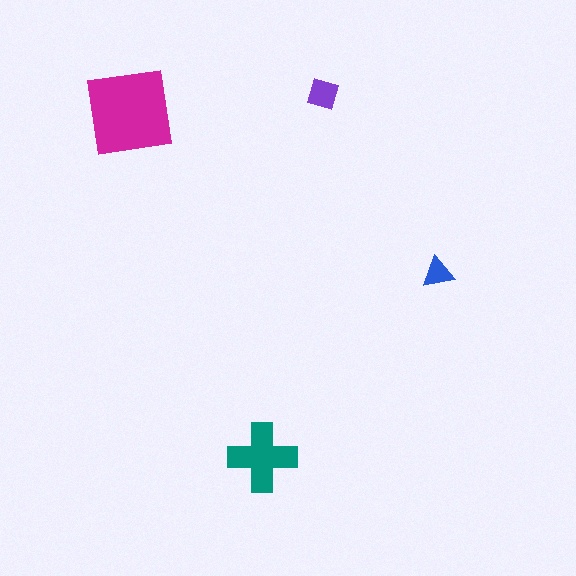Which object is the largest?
The magenta square.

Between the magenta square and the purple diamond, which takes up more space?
The magenta square.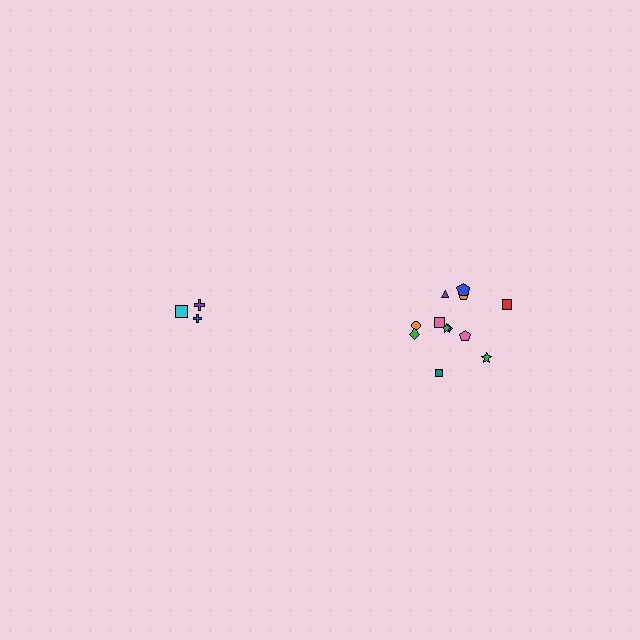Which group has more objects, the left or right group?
The right group.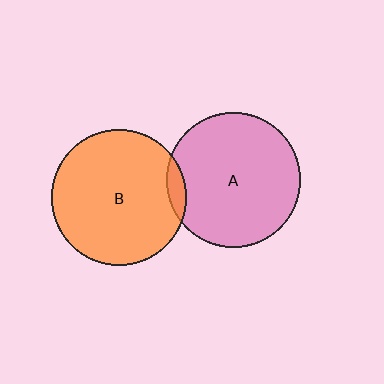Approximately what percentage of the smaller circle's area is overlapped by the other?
Approximately 5%.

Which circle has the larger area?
Circle B (orange).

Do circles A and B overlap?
Yes.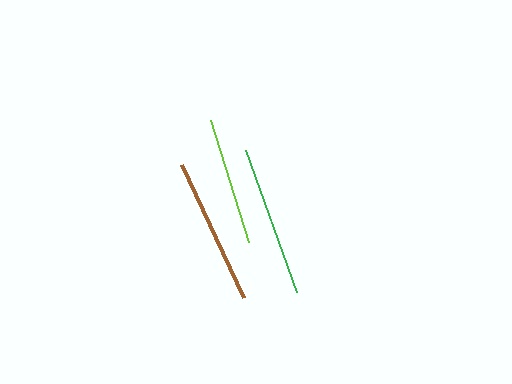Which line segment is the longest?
The green line is the longest at approximately 151 pixels.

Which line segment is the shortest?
The lime line is the shortest at approximately 128 pixels.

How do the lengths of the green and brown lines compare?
The green and brown lines are approximately the same length.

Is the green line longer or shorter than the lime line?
The green line is longer than the lime line.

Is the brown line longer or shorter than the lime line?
The brown line is longer than the lime line.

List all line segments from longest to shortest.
From longest to shortest: green, brown, lime.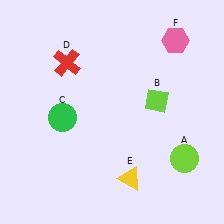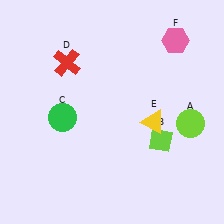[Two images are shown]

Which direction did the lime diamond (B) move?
The lime diamond (B) moved down.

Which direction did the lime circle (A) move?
The lime circle (A) moved up.